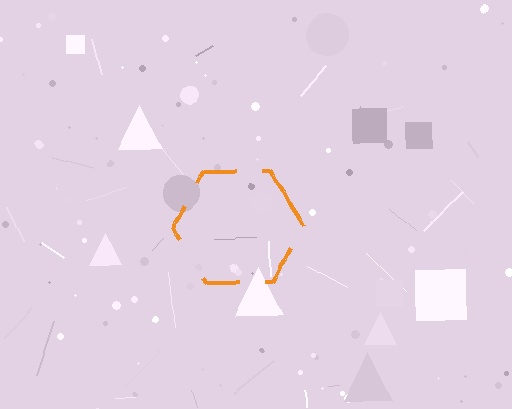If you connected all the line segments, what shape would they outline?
They would outline a hexagon.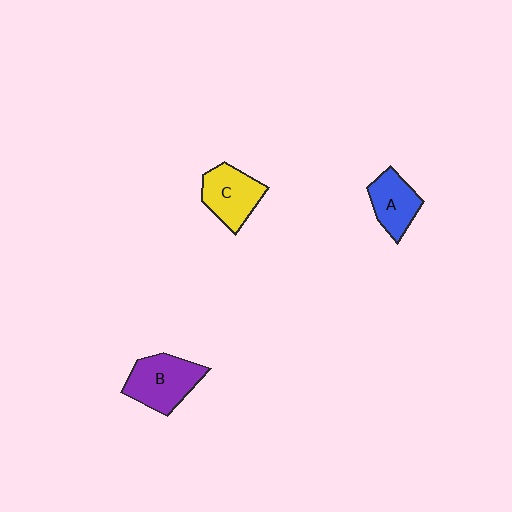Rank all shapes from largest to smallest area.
From largest to smallest: B (purple), C (yellow), A (blue).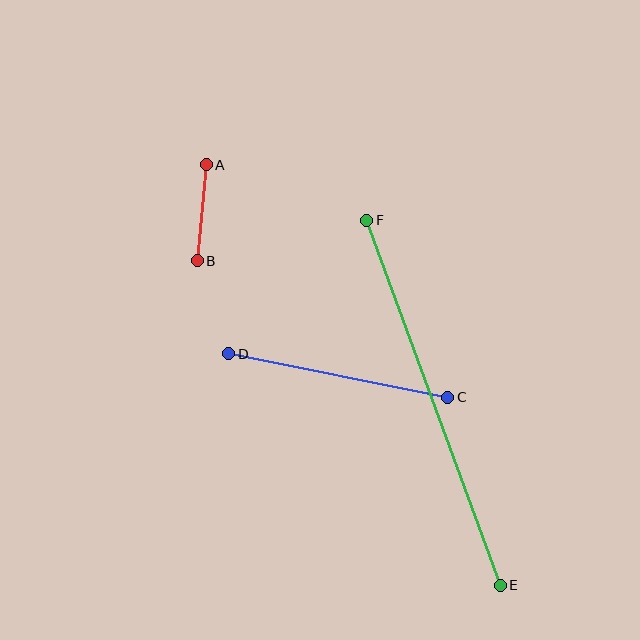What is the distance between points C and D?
The distance is approximately 223 pixels.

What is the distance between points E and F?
The distance is approximately 388 pixels.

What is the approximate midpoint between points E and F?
The midpoint is at approximately (433, 403) pixels.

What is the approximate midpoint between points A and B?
The midpoint is at approximately (202, 213) pixels.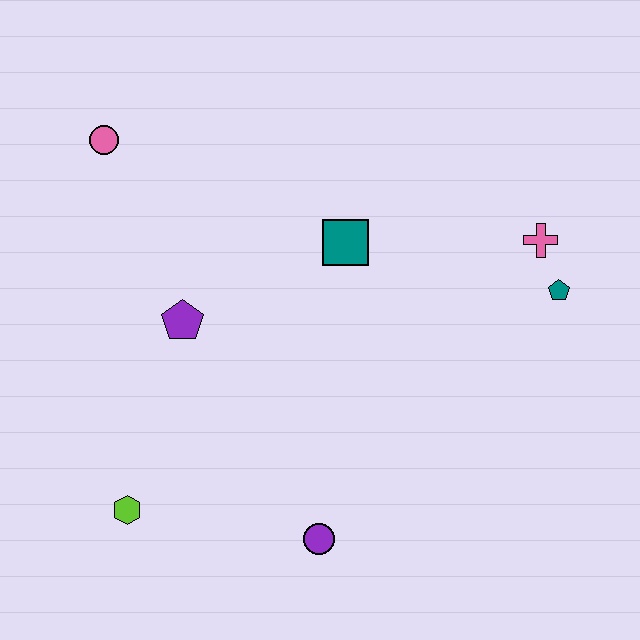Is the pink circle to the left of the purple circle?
Yes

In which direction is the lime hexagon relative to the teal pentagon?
The lime hexagon is to the left of the teal pentagon.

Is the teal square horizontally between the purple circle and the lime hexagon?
No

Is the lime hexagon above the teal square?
No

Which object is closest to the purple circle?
The lime hexagon is closest to the purple circle.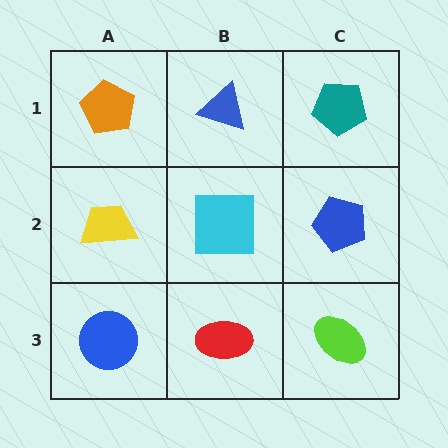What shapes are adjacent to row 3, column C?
A blue pentagon (row 2, column C), a red ellipse (row 3, column B).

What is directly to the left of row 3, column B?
A blue circle.